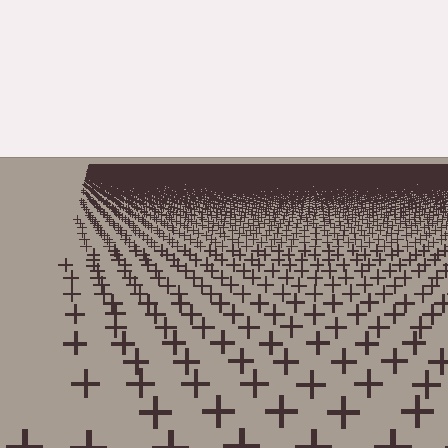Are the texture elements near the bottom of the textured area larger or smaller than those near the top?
Larger. Near the bottom, elements are closer to the viewer and appear at a bigger on-screen size.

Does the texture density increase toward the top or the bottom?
Density increases toward the top.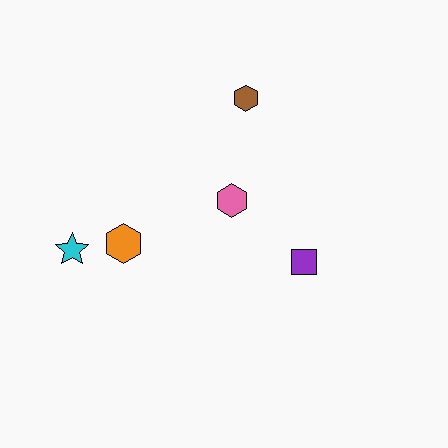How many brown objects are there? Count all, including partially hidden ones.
There is 1 brown object.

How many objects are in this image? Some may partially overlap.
There are 5 objects.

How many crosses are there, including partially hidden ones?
There are no crosses.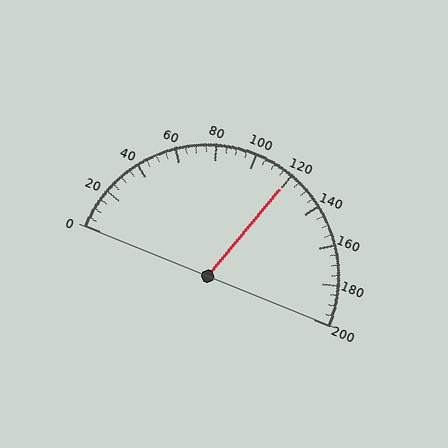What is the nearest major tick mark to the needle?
The nearest major tick mark is 120.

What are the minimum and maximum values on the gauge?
The gauge ranges from 0 to 200.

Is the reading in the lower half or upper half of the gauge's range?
The reading is in the upper half of the range (0 to 200).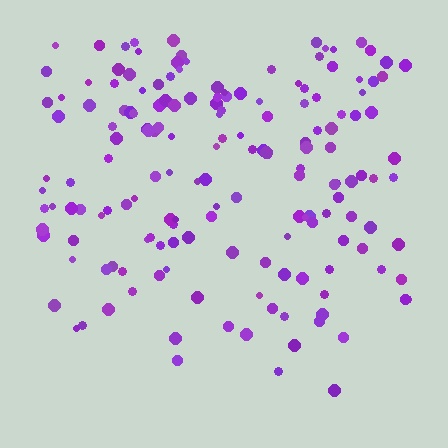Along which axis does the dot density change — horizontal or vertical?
Vertical.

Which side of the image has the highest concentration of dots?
The top.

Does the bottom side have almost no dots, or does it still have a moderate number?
Still a moderate number, just noticeably fewer than the top.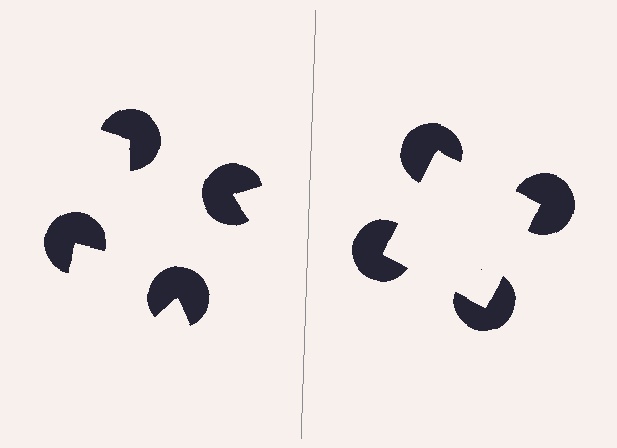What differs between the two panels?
The pac-man discs are positioned identically on both sides; only the wedge orientations differ. On the right they align to a square; on the left they are misaligned.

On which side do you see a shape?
An illusory square appears on the right side. On the left side the wedge cuts are rotated, so no coherent shape forms.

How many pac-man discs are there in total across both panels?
8 — 4 on each side.